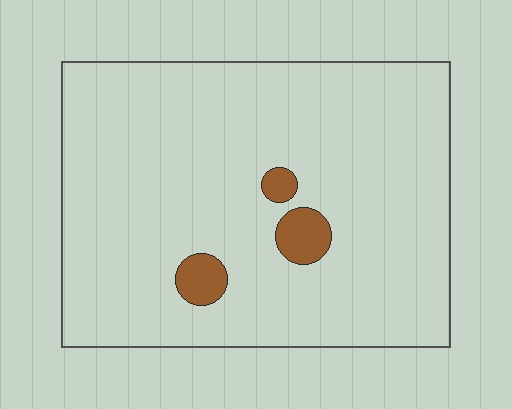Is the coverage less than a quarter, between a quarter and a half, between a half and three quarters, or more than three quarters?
Less than a quarter.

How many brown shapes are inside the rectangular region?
3.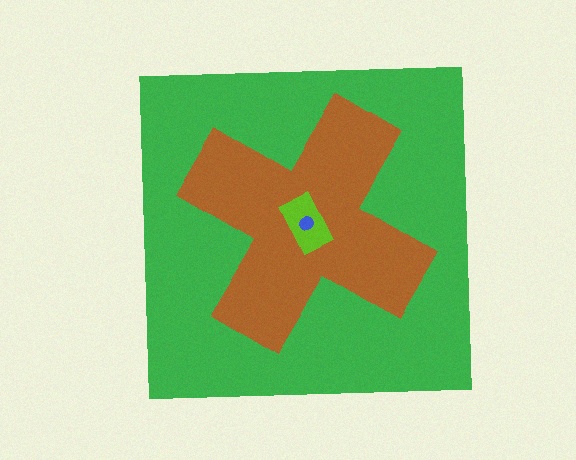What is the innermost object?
The blue circle.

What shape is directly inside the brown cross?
The lime rectangle.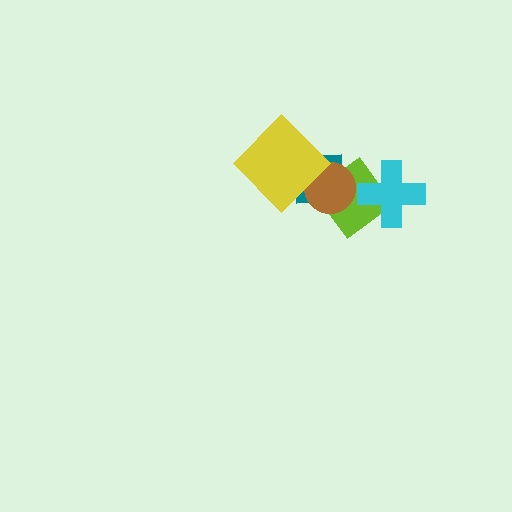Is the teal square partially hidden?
Yes, it is partially covered by another shape.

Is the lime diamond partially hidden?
Yes, it is partially covered by another shape.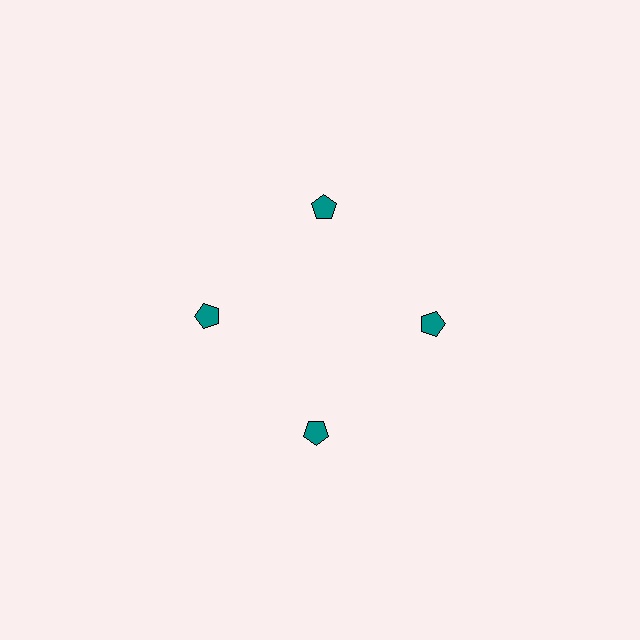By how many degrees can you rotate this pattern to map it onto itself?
The pattern maps onto itself every 90 degrees of rotation.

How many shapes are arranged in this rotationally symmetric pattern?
There are 4 shapes, arranged in 4 groups of 1.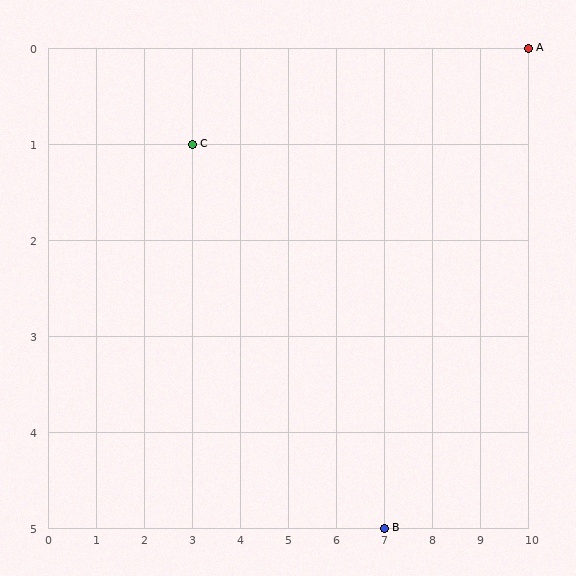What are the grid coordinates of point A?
Point A is at grid coordinates (10, 0).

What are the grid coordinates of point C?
Point C is at grid coordinates (3, 1).